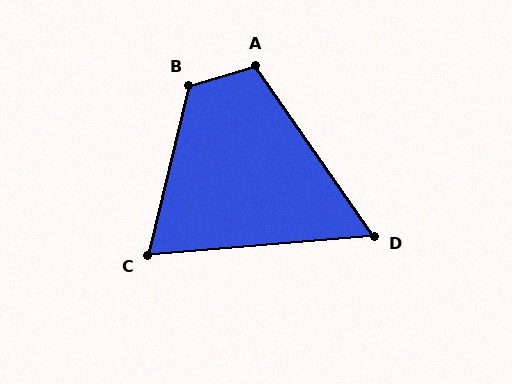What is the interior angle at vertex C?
Approximately 72 degrees (acute).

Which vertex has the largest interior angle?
B, at approximately 120 degrees.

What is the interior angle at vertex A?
Approximately 108 degrees (obtuse).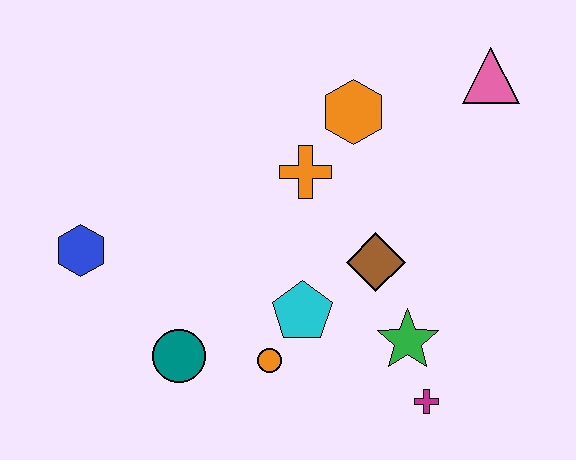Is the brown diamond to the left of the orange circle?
No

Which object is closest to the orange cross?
The orange hexagon is closest to the orange cross.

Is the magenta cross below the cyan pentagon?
Yes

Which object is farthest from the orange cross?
The magenta cross is farthest from the orange cross.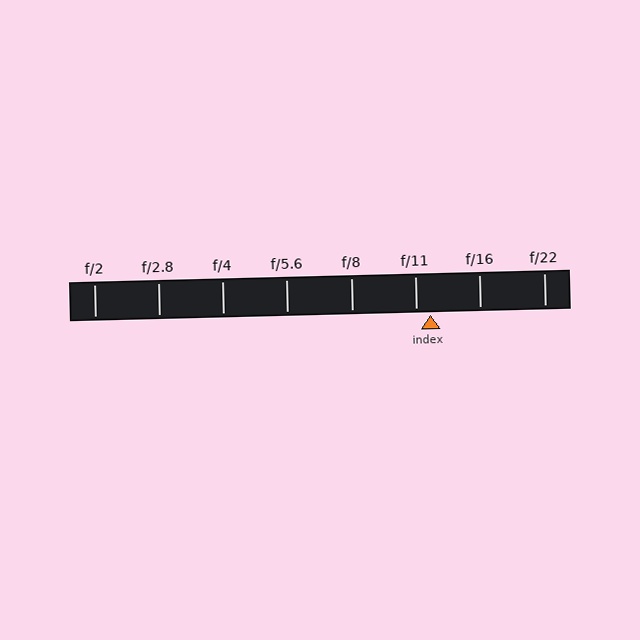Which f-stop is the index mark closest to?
The index mark is closest to f/11.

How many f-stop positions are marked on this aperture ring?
There are 8 f-stop positions marked.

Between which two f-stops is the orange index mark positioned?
The index mark is between f/11 and f/16.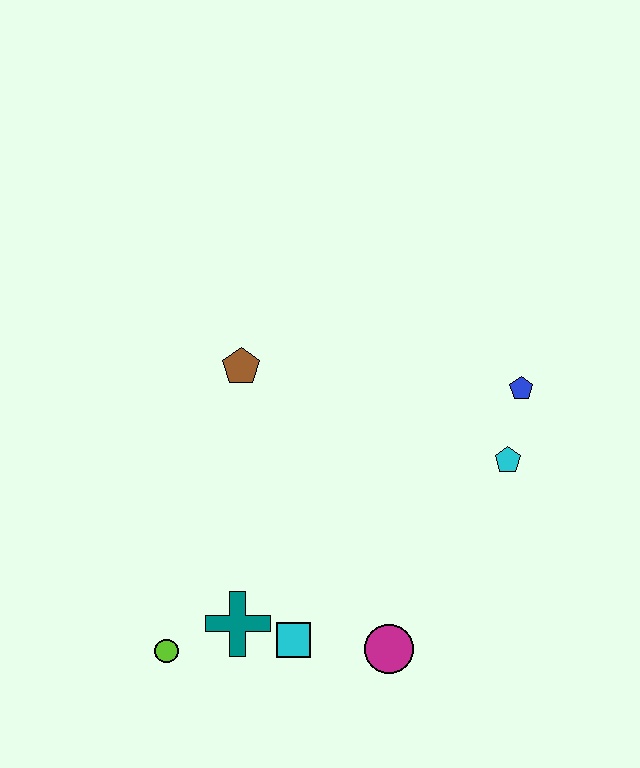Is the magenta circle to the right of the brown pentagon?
Yes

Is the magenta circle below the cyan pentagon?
Yes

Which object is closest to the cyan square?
The teal cross is closest to the cyan square.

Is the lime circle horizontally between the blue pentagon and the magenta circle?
No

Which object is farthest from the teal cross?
The blue pentagon is farthest from the teal cross.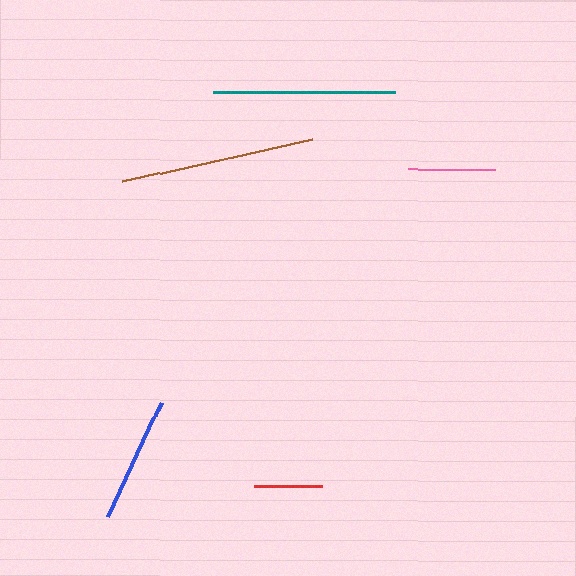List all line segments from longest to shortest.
From longest to shortest: brown, teal, blue, pink, red.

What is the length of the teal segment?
The teal segment is approximately 183 pixels long.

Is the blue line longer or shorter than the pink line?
The blue line is longer than the pink line.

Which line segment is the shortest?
The red line is the shortest at approximately 68 pixels.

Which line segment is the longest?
The brown line is the longest at approximately 194 pixels.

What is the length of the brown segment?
The brown segment is approximately 194 pixels long.